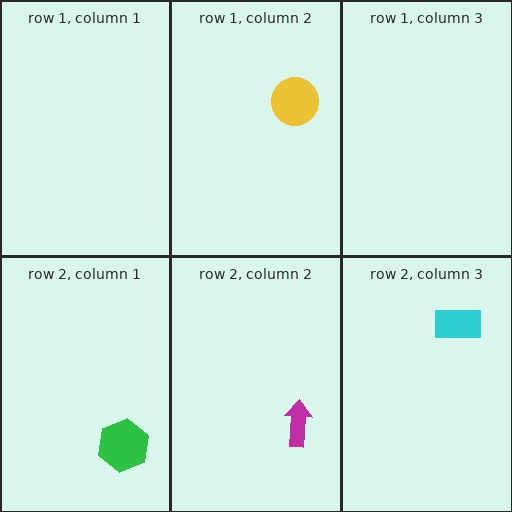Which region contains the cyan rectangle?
The row 2, column 3 region.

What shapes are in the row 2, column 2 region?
The magenta arrow.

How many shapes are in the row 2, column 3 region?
1.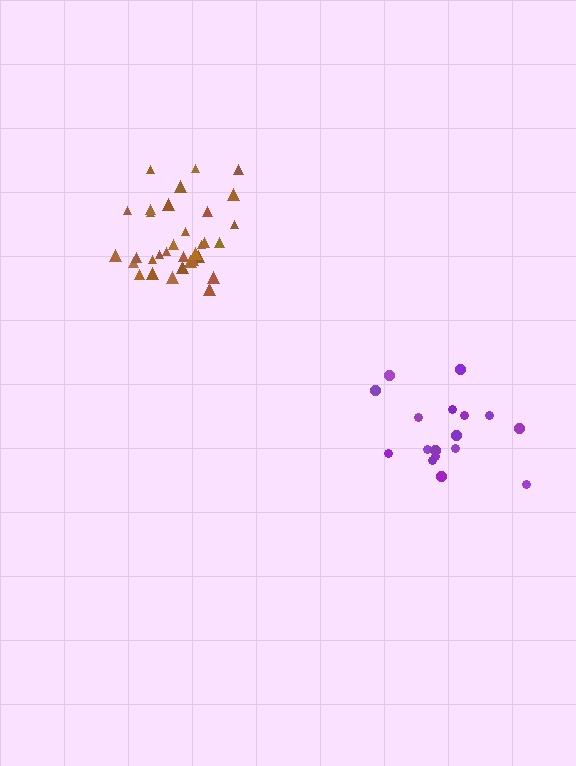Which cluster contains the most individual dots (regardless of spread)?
Brown (34).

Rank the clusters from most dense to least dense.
brown, purple.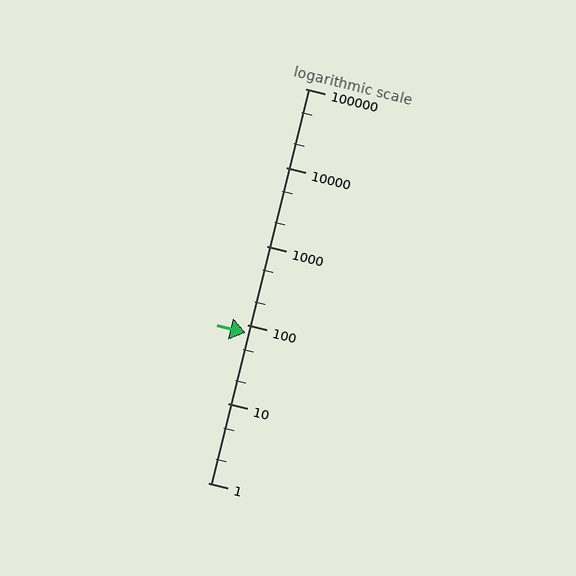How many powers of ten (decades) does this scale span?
The scale spans 5 decades, from 1 to 100000.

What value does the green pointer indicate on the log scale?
The pointer indicates approximately 80.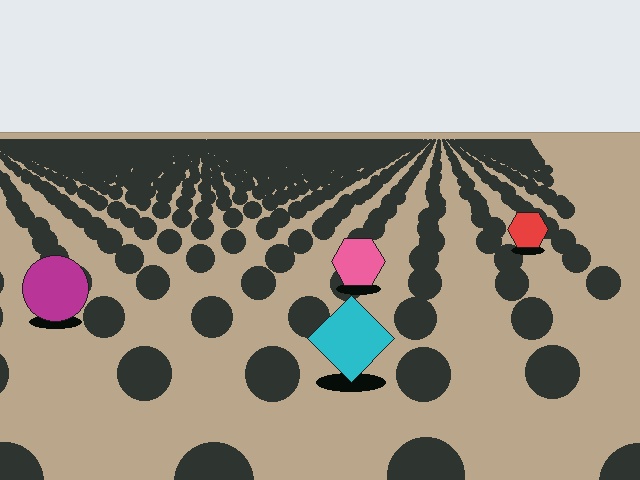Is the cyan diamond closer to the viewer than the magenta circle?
Yes. The cyan diamond is closer — you can tell from the texture gradient: the ground texture is coarser near it.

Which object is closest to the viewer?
The cyan diamond is closest. The texture marks near it are larger and more spread out.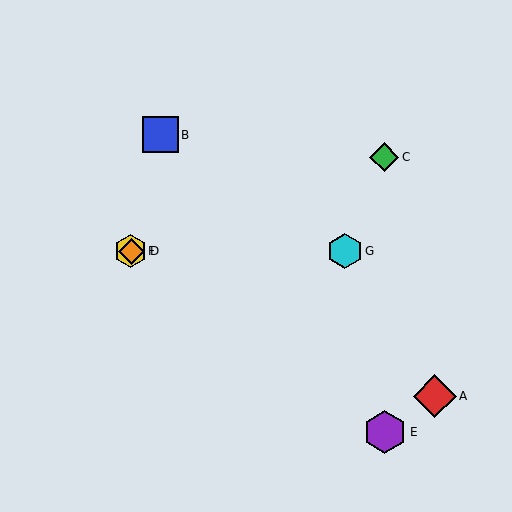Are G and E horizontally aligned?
No, G is at y≈251 and E is at y≈432.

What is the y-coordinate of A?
Object A is at y≈396.